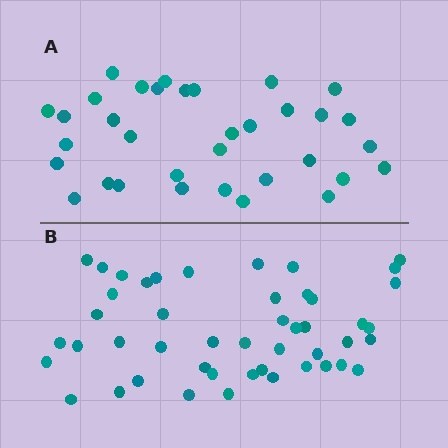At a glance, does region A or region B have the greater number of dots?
Region B (the bottom region) has more dots.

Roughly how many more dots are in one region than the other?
Region B has approximately 15 more dots than region A.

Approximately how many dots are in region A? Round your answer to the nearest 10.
About 30 dots. (The exact count is 34, which rounds to 30.)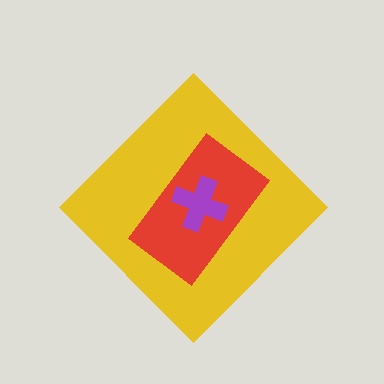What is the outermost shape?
The yellow diamond.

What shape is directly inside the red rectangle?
The purple cross.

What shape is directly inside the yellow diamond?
The red rectangle.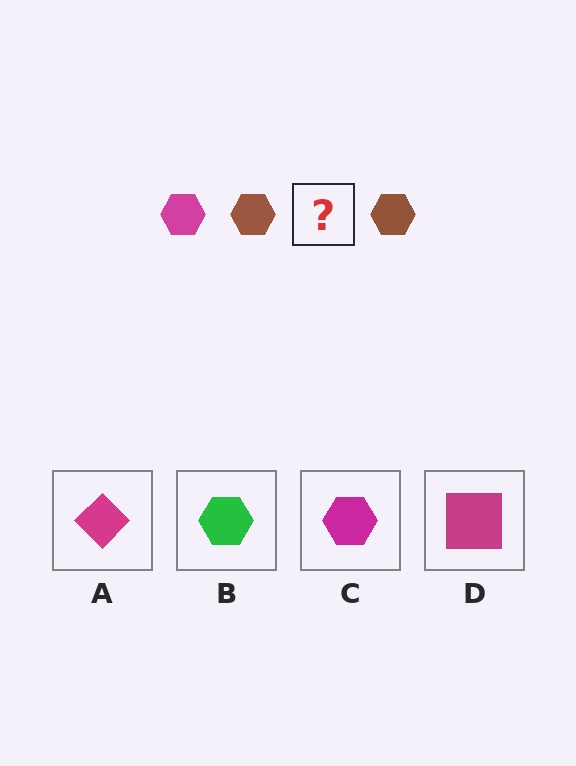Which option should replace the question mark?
Option C.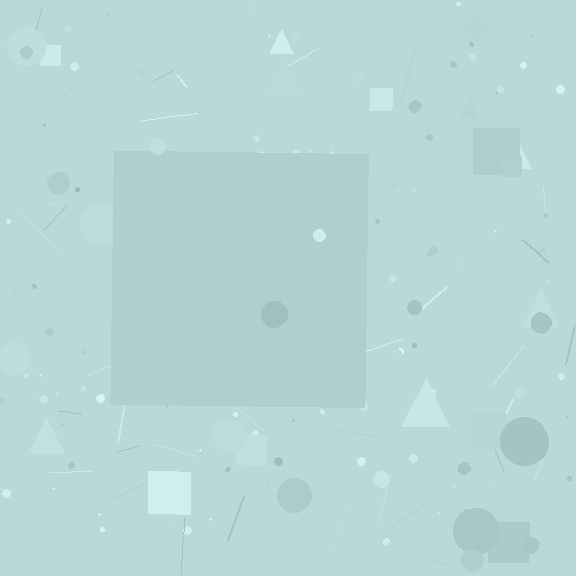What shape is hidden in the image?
A square is hidden in the image.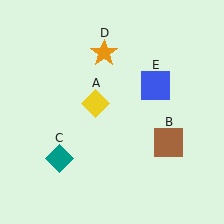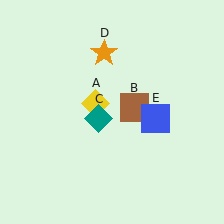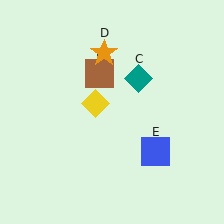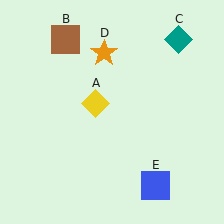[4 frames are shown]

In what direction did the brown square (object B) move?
The brown square (object B) moved up and to the left.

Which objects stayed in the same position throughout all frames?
Yellow diamond (object A) and orange star (object D) remained stationary.